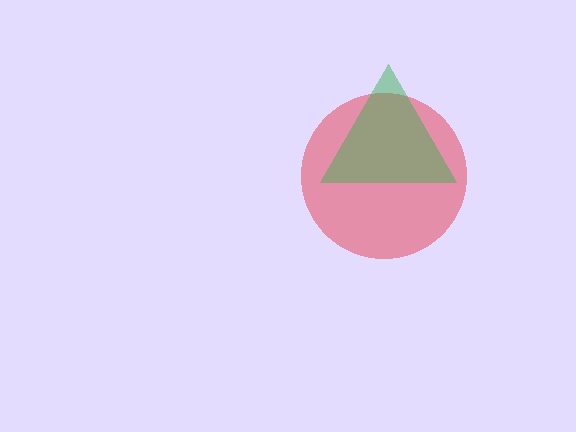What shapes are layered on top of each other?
The layered shapes are: a red circle, a green triangle.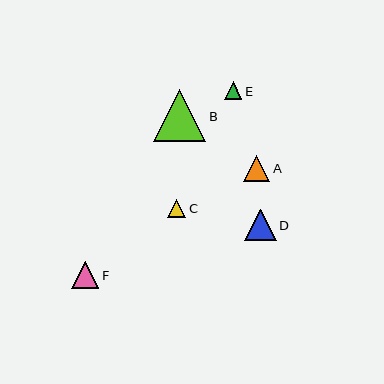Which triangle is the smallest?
Triangle E is the smallest with a size of approximately 18 pixels.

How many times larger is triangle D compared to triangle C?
Triangle D is approximately 1.8 times the size of triangle C.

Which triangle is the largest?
Triangle B is the largest with a size of approximately 52 pixels.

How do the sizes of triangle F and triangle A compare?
Triangle F and triangle A are approximately the same size.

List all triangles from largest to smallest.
From largest to smallest: B, D, F, A, C, E.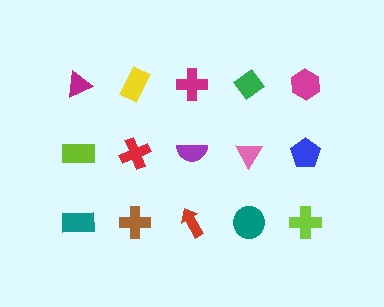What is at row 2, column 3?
A purple semicircle.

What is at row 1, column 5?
A magenta hexagon.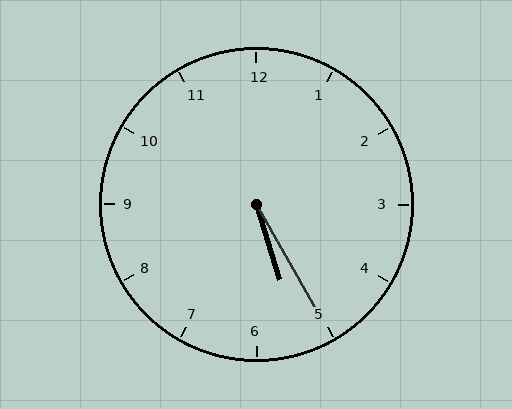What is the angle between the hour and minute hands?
Approximately 12 degrees.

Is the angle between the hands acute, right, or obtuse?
It is acute.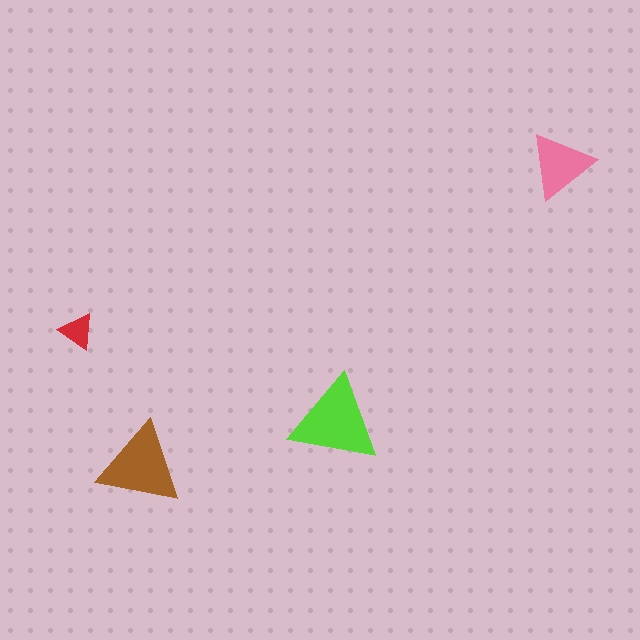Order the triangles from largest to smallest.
the lime one, the brown one, the pink one, the red one.